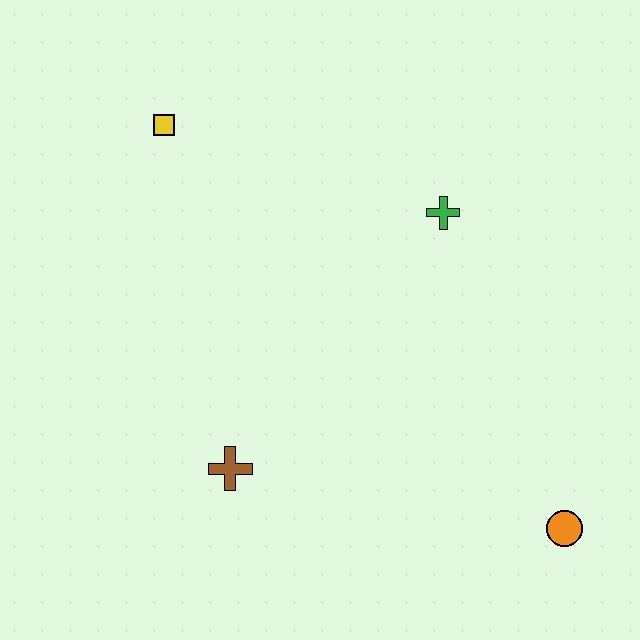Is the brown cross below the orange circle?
No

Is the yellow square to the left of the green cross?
Yes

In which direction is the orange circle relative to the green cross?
The orange circle is below the green cross.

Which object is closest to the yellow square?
The green cross is closest to the yellow square.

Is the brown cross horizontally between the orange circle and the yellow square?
Yes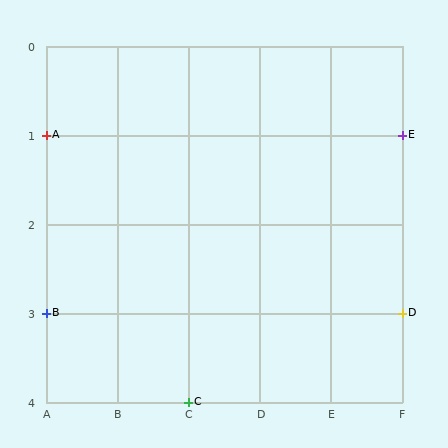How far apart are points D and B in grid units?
Points D and B are 5 columns apart.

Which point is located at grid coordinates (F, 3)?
Point D is at (F, 3).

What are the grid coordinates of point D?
Point D is at grid coordinates (F, 3).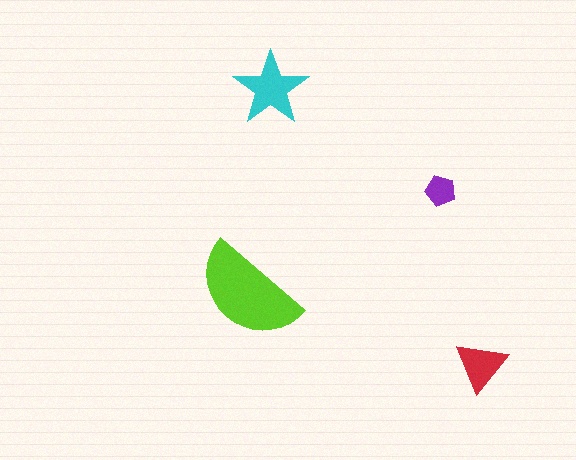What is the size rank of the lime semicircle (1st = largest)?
1st.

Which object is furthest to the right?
The red triangle is rightmost.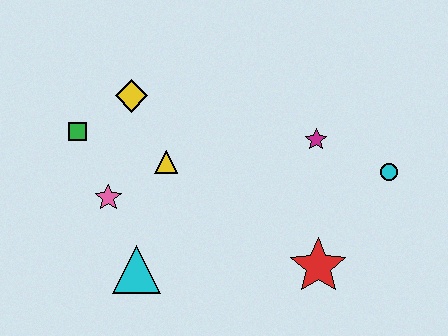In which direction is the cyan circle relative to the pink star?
The cyan circle is to the right of the pink star.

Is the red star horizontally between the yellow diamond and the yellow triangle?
No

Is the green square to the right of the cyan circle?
No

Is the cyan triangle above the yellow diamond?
No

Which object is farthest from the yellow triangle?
The cyan circle is farthest from the yellow triangle.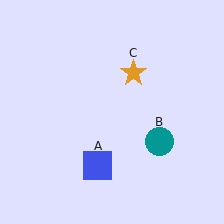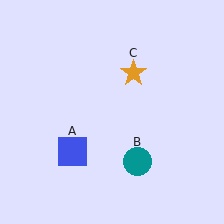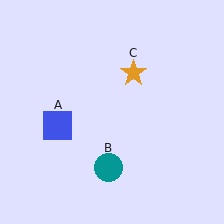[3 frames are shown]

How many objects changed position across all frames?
2 objects changed position: blue square (object A), teal circle (object B).